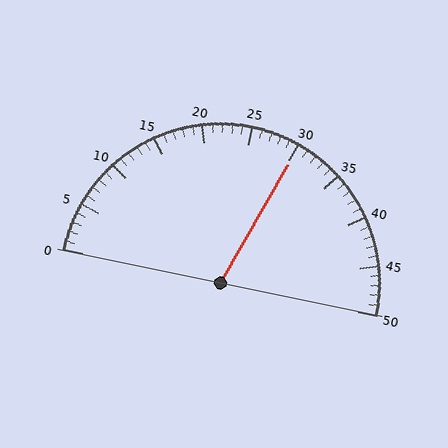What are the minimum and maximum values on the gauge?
The gauge ranges from 0 to 50.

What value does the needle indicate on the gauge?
The needle indicates approximately 30.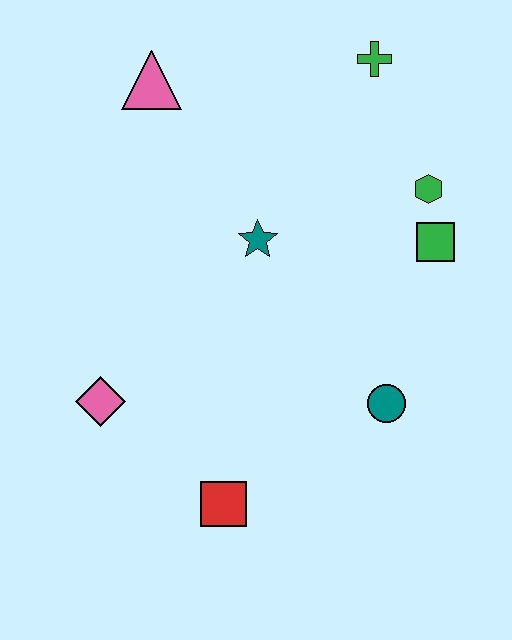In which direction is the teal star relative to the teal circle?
The teal star is above the teal circle.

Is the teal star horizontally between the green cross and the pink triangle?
Yes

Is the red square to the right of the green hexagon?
No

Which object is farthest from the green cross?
The red square is farthest from the green cross.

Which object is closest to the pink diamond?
The red square is closest to the pink diamond.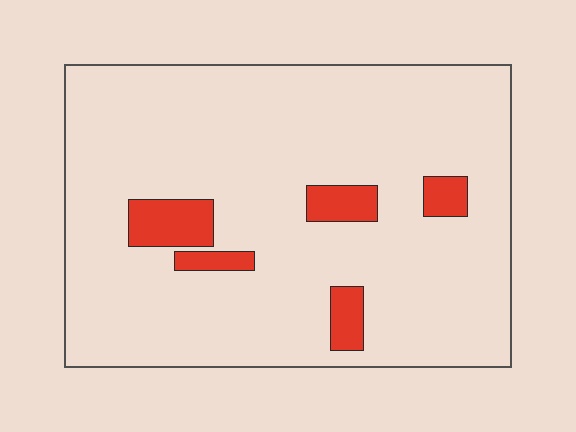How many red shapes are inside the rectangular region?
5.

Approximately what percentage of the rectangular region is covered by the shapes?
Approximately 10%.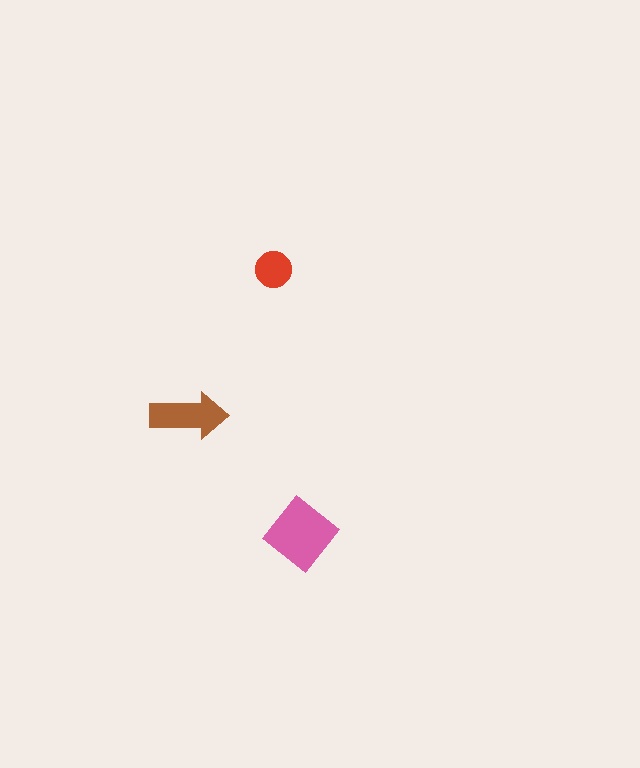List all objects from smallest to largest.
The red circle, the brown arrow, the pink diamond.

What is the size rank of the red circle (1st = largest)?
3rd.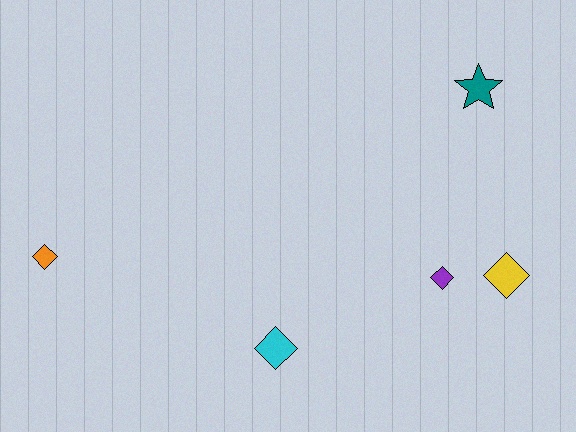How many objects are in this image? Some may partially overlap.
There are 5 objects.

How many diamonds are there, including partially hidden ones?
There are 4 diamonds.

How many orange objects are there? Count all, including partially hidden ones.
There is 1 orange object.